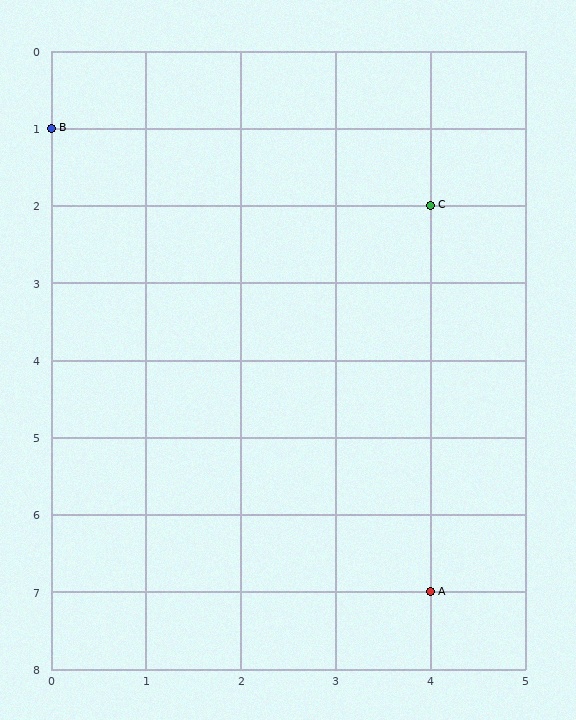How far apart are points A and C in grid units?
Points A and C are 5 rows apart.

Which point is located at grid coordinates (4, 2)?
Point C is at (4, 2).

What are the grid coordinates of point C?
Point C is at grid coordinates (4, 2).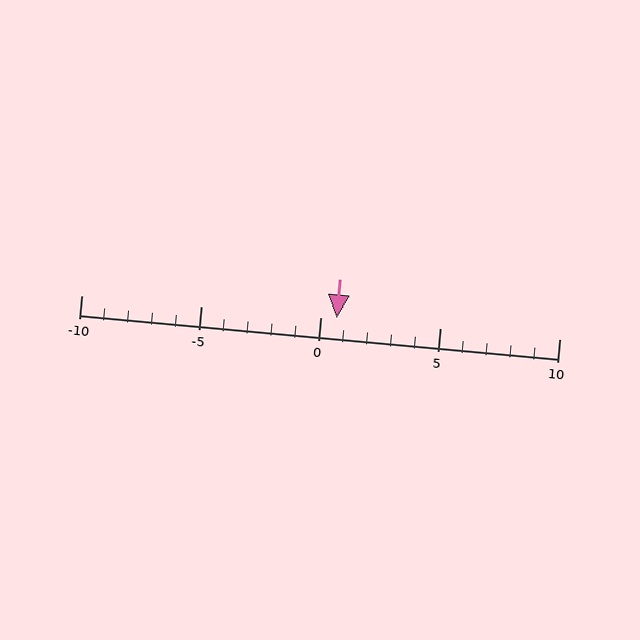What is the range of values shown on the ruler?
The ruler shows values from -10 to 10.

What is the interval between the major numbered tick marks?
The major tick marks are spaced 5 units apart.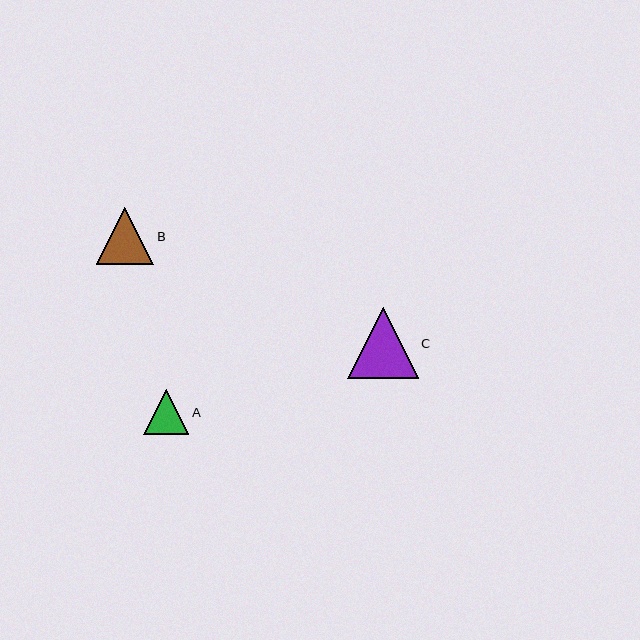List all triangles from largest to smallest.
From largest to smallest: C, B, A.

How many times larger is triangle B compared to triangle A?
Triangle B is approximately 1.3 times the size of triangle A.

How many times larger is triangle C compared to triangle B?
Triangle C is approximately 1.2 times the size of triangle B.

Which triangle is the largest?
Triangle C is the largest with a size of approximately 71 pixels.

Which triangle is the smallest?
Triangle A is the smallest with a size of approximately 45 pixels.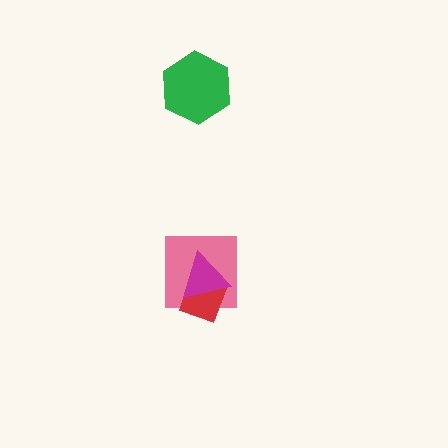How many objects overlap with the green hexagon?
0 objects overlap with the green hexagon.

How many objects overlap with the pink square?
2 objects overlap with the pink square.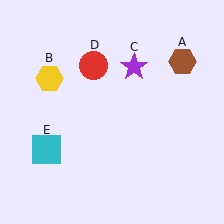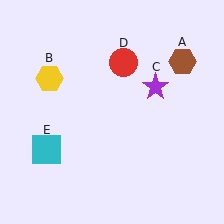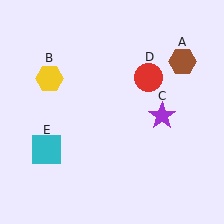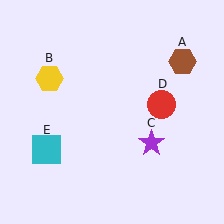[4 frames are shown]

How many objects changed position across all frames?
2 objects changed position: purple star (object C), red circle (object D).